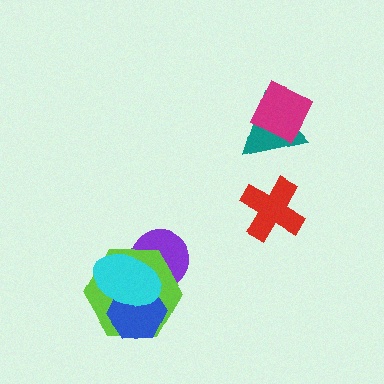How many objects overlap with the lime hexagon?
3 objects overlap with the lime hexagon.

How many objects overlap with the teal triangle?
1 object overlaps with the teal triangle.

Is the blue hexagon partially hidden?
Yes, it is partially covered by another shape.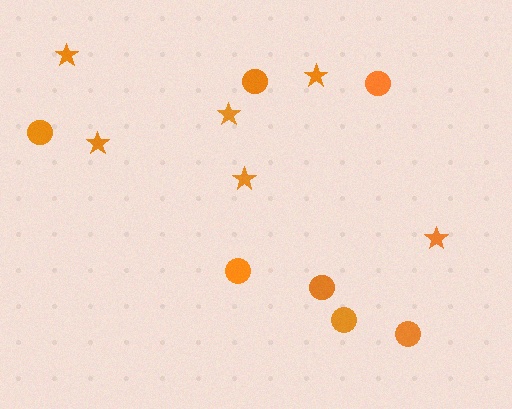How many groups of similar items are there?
There are 2 groups: one group of stars (6) and one group of circles (7).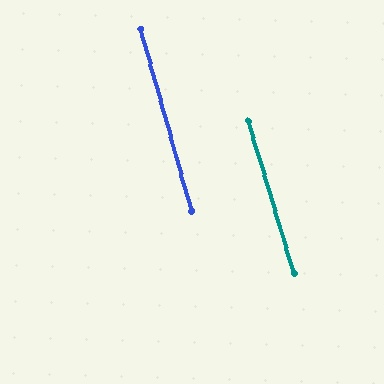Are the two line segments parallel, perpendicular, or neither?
Parallel — their directions differ by only 1.1°.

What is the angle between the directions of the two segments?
Approximately 1 degree.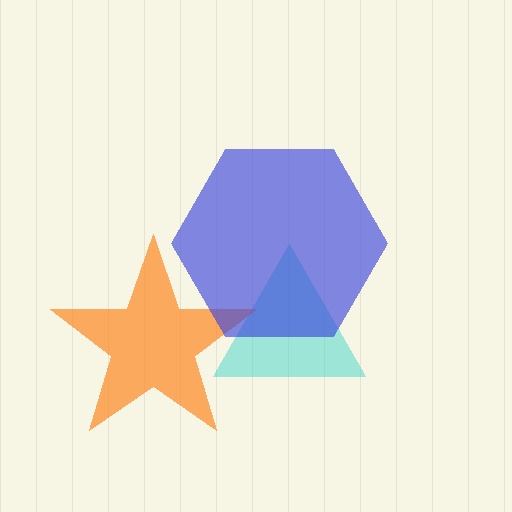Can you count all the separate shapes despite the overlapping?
Yes, there are 3 separate shapes.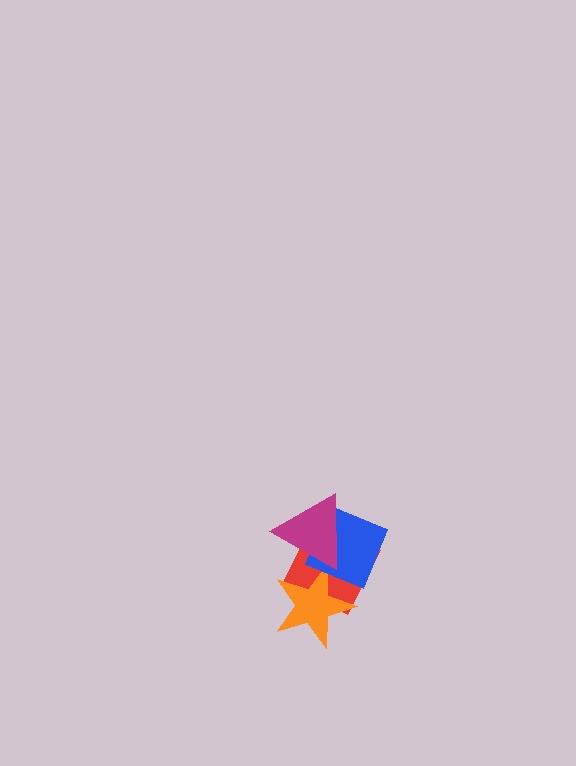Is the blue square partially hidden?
Yes, it is partially covered by another shape.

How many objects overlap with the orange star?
3 objects overlap with the orange star.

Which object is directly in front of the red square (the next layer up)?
The orange star is directly in front of the red square.